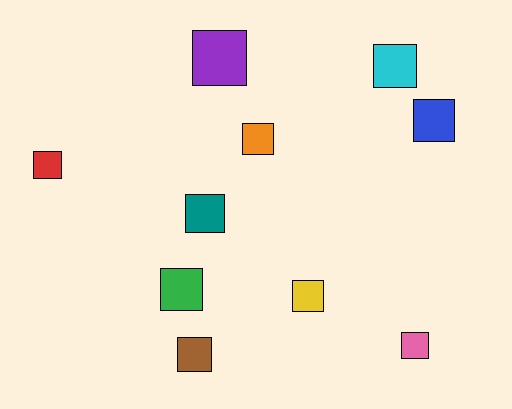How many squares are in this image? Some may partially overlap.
There are 10 squares.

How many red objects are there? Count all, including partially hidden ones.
There is 1 red object.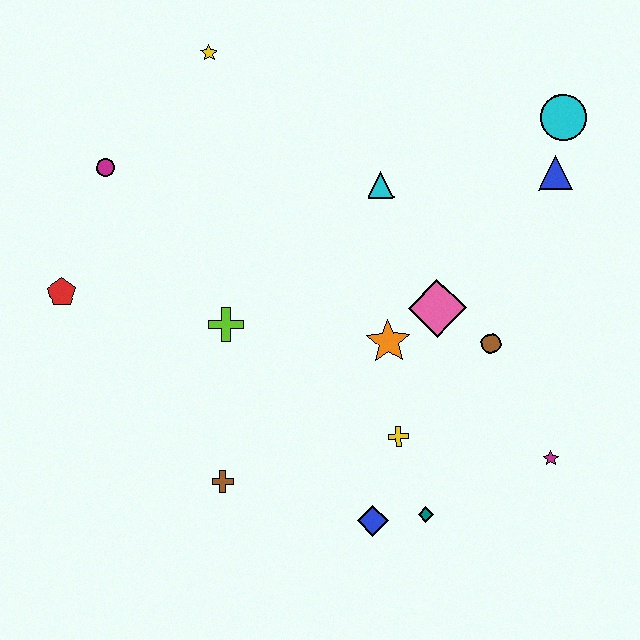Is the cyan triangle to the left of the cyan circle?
Yes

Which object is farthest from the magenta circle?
The magenta star is farthest from the magenta circle.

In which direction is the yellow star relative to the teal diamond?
The yellow star is above the teal diamond.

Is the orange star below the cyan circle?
Yes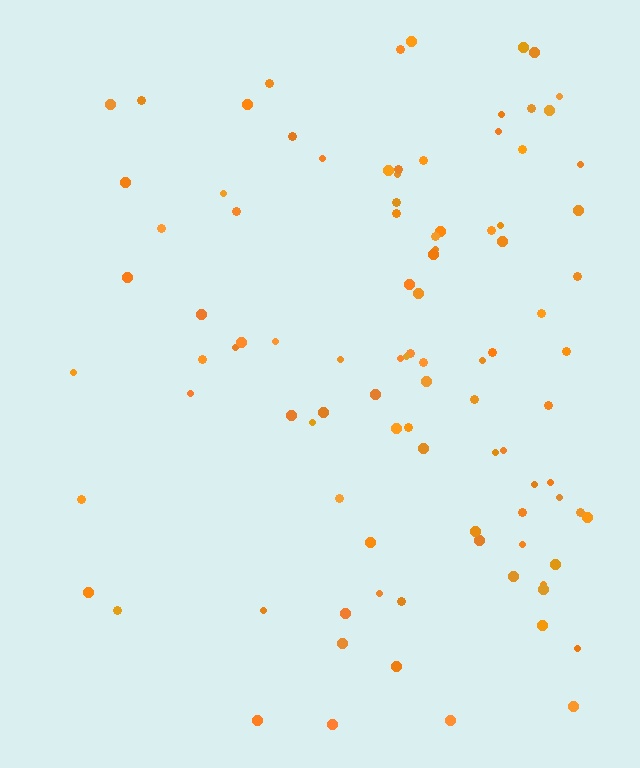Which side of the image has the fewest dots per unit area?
The left.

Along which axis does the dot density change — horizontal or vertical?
Horizontal.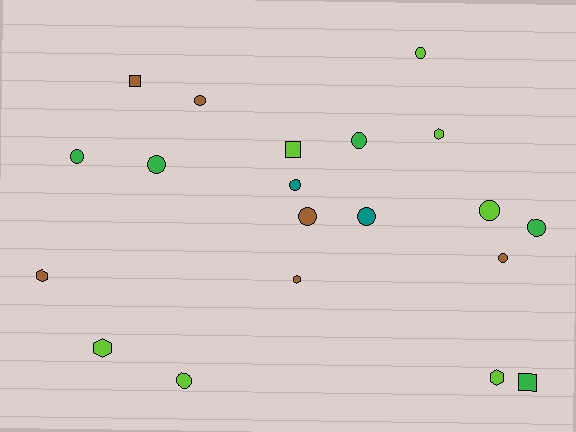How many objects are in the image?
There are 20 objects.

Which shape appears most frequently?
Circle, with 12 objects.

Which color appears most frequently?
Lime, with 7 objects.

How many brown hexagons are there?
There are 2 brown hexagons.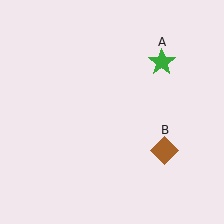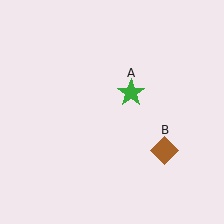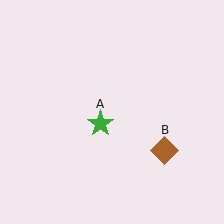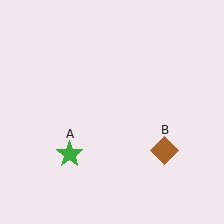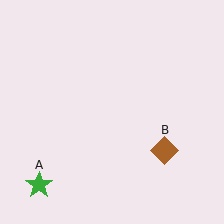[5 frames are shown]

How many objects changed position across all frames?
1 object changed position: green star (object A).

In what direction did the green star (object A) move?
The green star (object A) moved down and to the left.